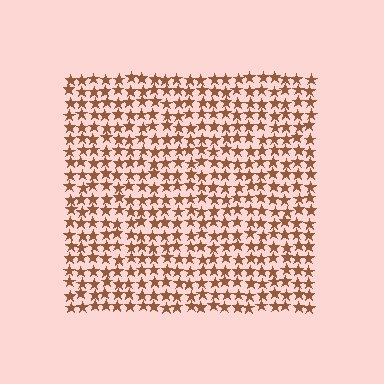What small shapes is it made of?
It is made of small stars.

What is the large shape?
The large shape is a square.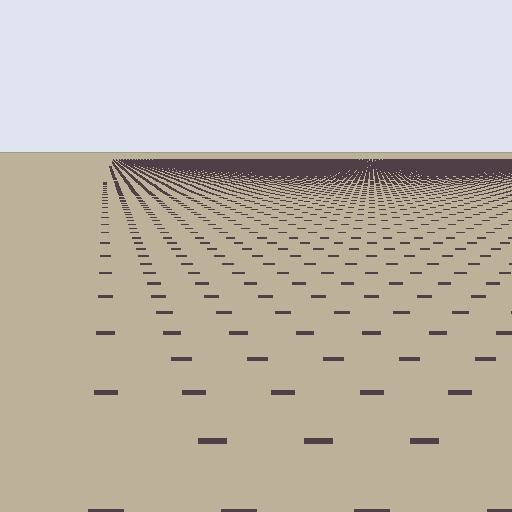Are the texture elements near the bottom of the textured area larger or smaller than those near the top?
Larger. Near the bottom, elements are closer to the viewer and appear at a bigger on-screen size.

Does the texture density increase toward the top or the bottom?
Density increases toward the top.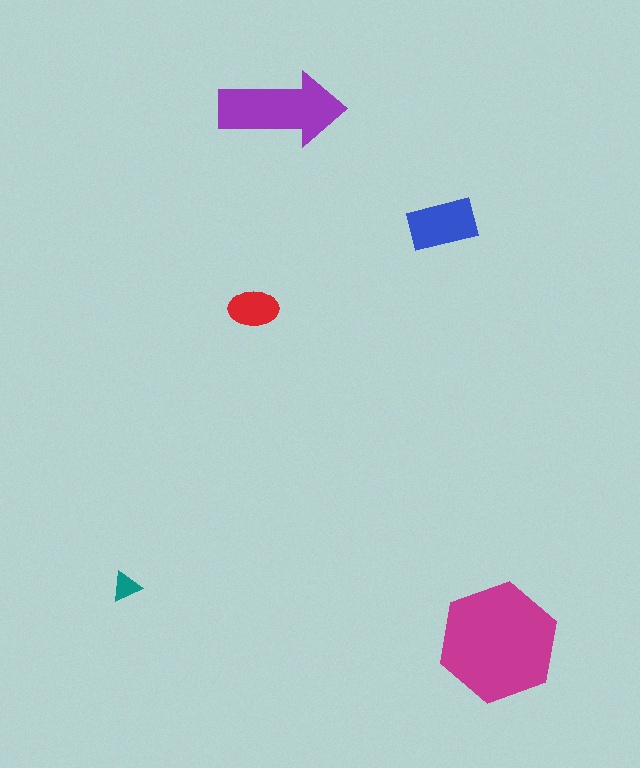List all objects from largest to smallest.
The magenta hexagon, the purple arrow, the blue rectangle, the red ellipse, the teal triangle.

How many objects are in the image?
There are 5 objects in the image.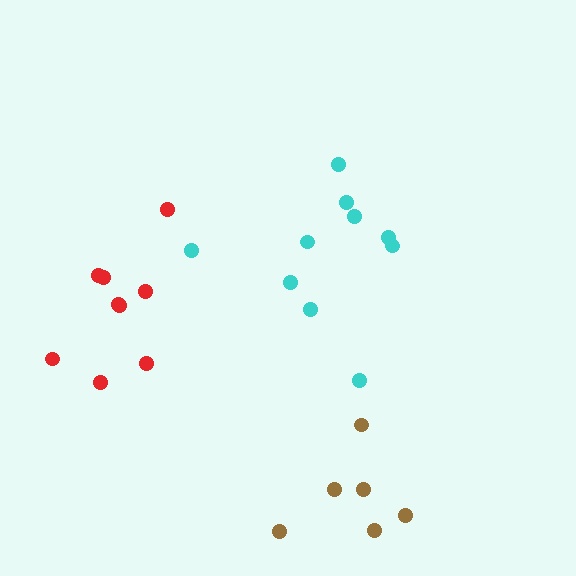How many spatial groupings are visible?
There are 3 spatial groupings.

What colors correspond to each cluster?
The clusters are colored: brown, red, cyan.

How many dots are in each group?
Group 1: 6 dots, Group 2: 9 dots, Group 3: 10 dots (25 total).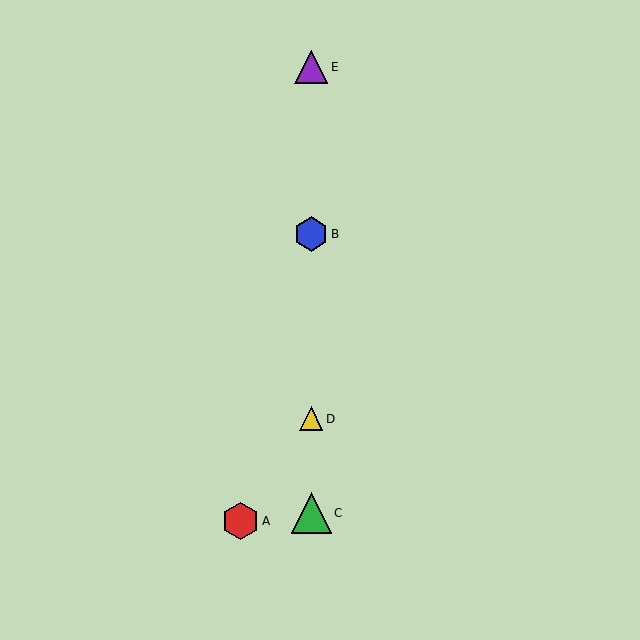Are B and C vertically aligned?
Yes, both are at x≈311.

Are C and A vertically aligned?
No, C is at x≈311 and A is at x≈241.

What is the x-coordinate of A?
Object A is at x≈241.